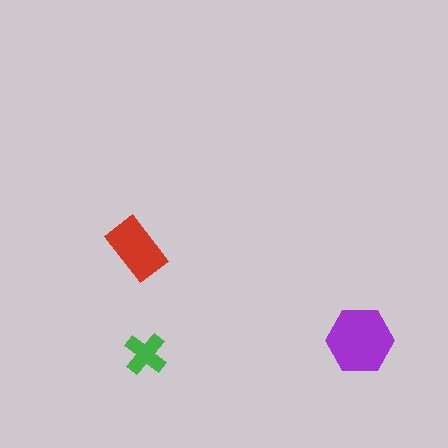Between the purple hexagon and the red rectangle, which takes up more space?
The purple hexagon.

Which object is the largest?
The purple hexagon.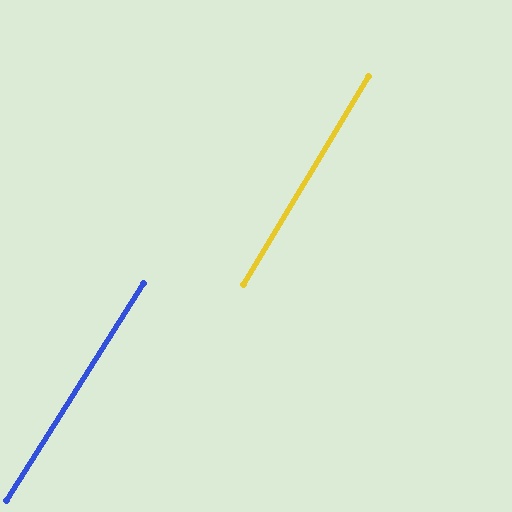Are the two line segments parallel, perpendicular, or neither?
Parallel — their directions differ by only 1.3°.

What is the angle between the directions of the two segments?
Approximately 1 degree.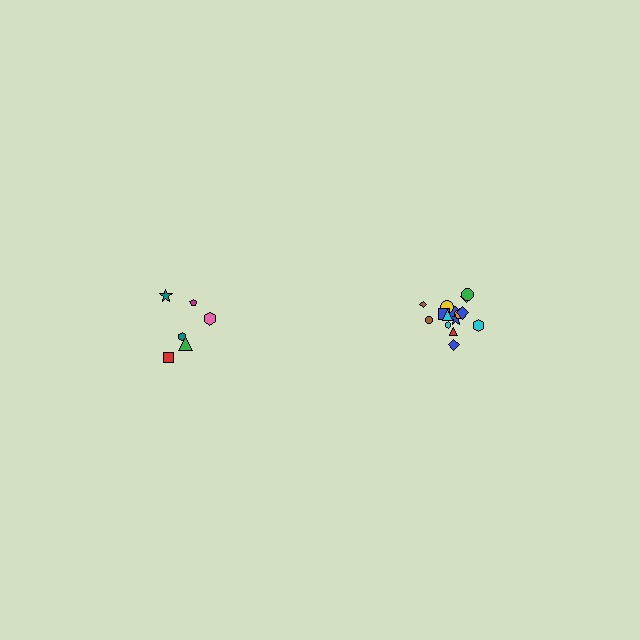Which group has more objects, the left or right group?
The right group.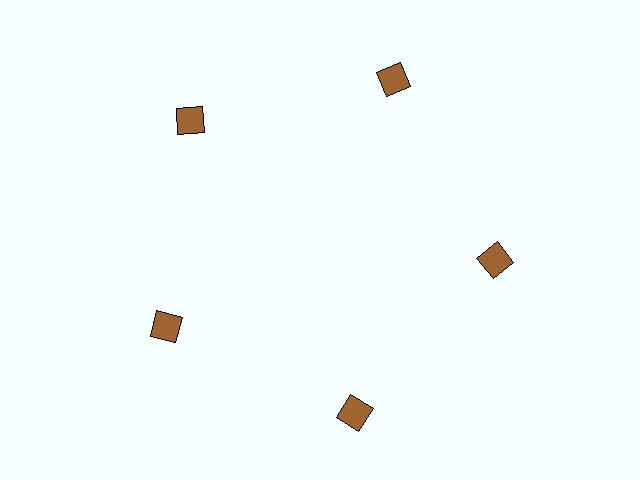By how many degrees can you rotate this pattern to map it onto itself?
The pattern maps onto itself every 72 degrees of rotation.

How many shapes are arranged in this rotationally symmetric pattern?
There are 5 shapes, arranged in 5 groups of 1.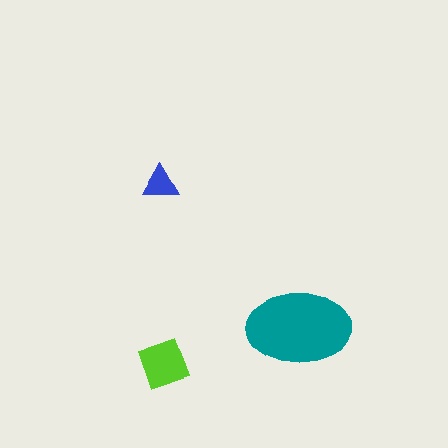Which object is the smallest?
The blue triangle.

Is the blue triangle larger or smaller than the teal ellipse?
Smaller.